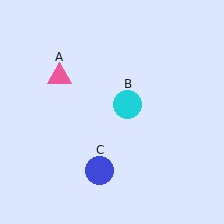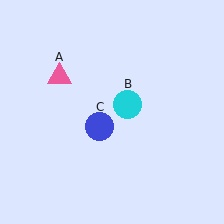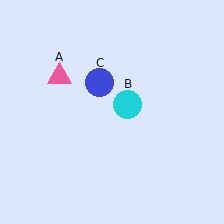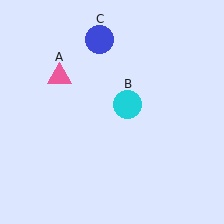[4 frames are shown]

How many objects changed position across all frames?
1 object changed position: blue circle (object C).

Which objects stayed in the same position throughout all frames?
Pink triangle (object A) and cyan circle (object B) remained stationary.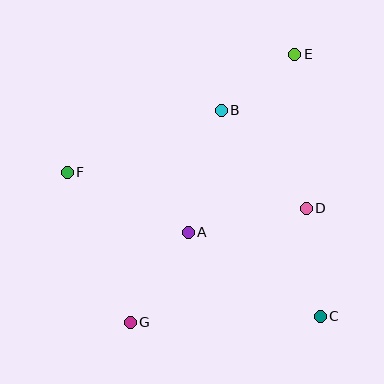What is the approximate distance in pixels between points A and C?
The distance between A and C is approximately 157 pixels.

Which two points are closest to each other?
Points B and E are closest to each other.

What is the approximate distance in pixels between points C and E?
The distance between C and E is approximately 263 pixels.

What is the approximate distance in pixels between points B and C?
The distance between B and C is approximately 229 pixels.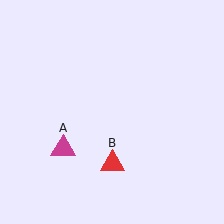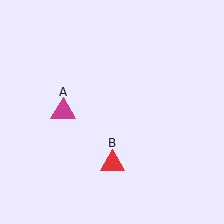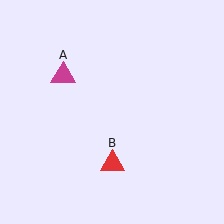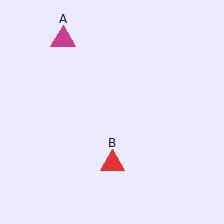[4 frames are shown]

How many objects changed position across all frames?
1 object changed position: magenta triangle (object A).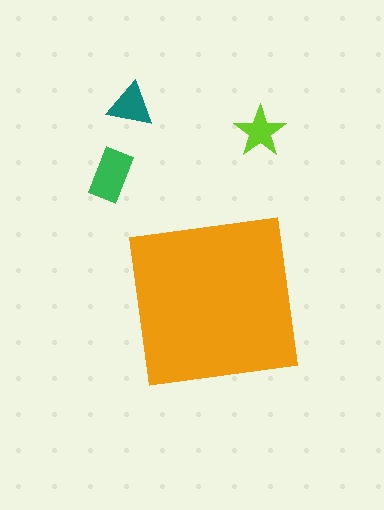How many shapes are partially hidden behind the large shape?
0 shapes are partially hidden.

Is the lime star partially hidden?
No, the lime star is fully visible.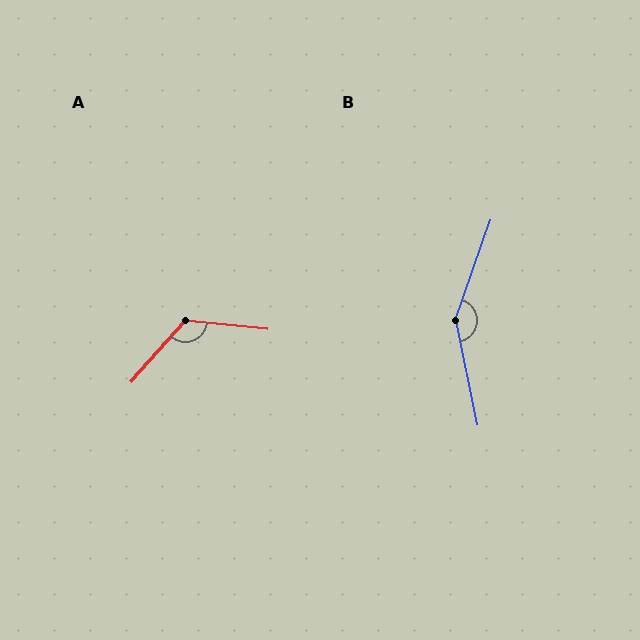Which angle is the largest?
B, at approximately 149 degrees.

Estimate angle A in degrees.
Approximately 126 degrees.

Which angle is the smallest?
A, at approximately 126 degrees.